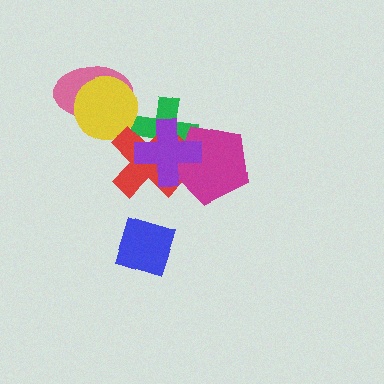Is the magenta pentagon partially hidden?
Yes, it is partially covered by another shape.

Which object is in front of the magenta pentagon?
The purple cross is in front of the magenta pentagon.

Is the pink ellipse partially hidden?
Yes, it is partially covered by another shape.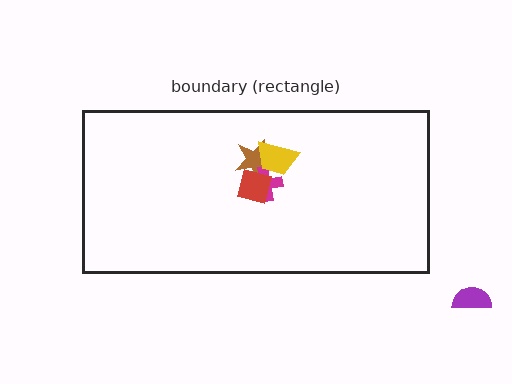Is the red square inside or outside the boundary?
Inside.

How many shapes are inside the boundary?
4 inside, 1 outside.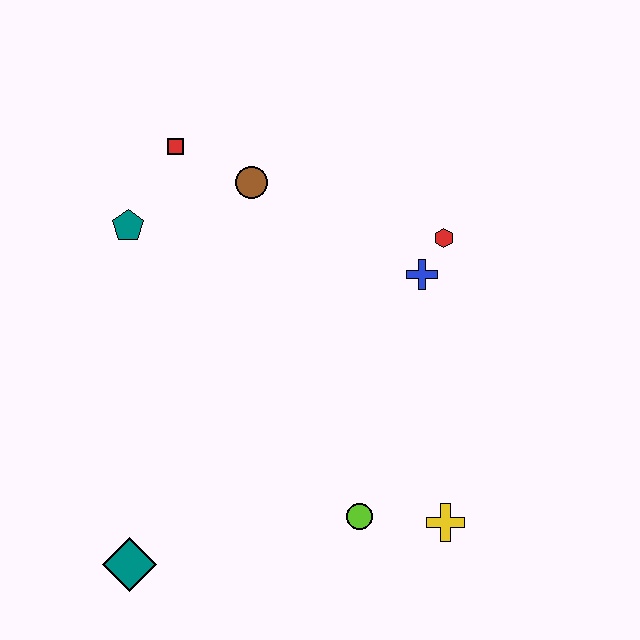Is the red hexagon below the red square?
Yes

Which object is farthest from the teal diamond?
The red hexagon is farthest from the teal diamond.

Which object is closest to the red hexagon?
The blue cross is closest to the red hexagon.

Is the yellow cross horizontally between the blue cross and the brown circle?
No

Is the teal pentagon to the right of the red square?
No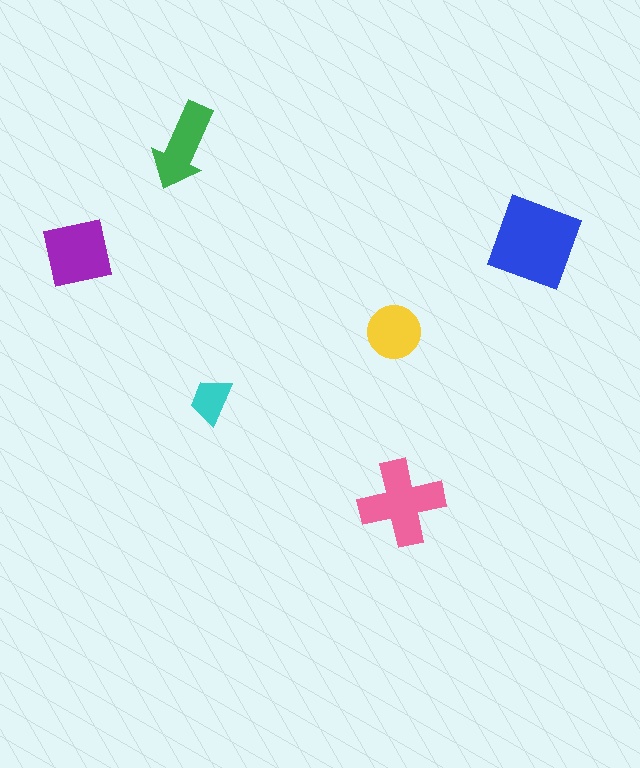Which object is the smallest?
The cyan trapezoid.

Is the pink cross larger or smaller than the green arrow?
Larger.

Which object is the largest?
The blue square.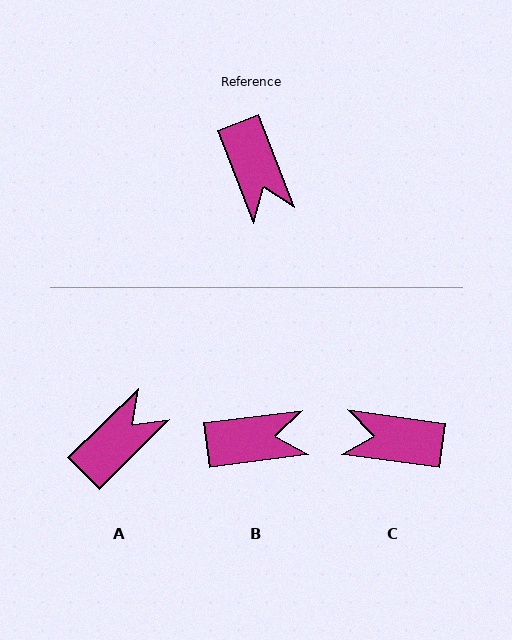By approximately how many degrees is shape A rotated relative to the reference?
Approximately 114 degrees counter-clockwise.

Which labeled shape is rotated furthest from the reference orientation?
C, about 119 degrees away.